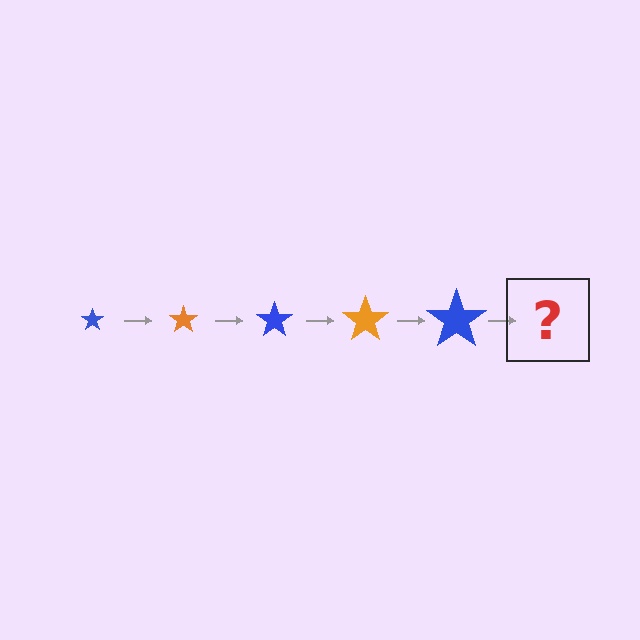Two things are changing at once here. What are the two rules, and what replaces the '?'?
The two rules are that the star grows larger each step and the color cycles through blue and orange. The '?' should be an orange star, larger than the previous one.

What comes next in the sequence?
The next element should be an orange star, larger than the previous one.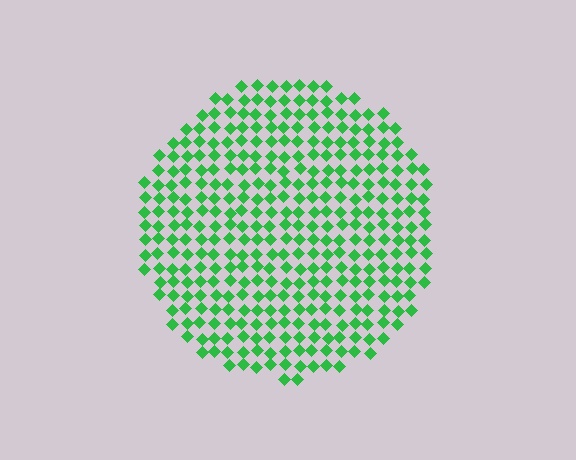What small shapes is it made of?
It is made of small diamonds.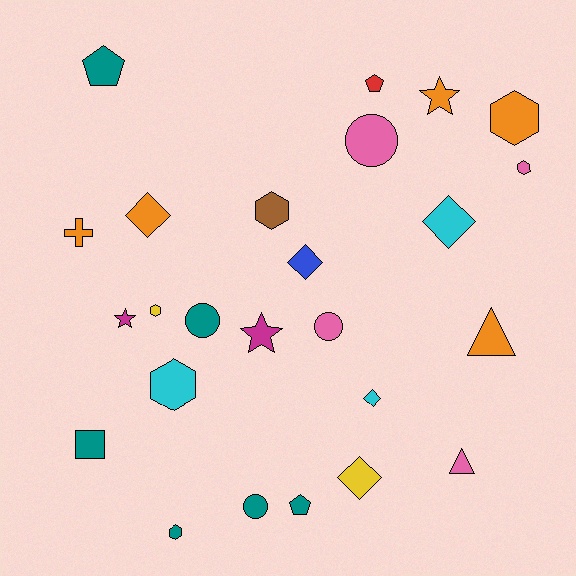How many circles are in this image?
There are 4 circles.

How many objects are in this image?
There are 25 objects.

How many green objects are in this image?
There are no green objects.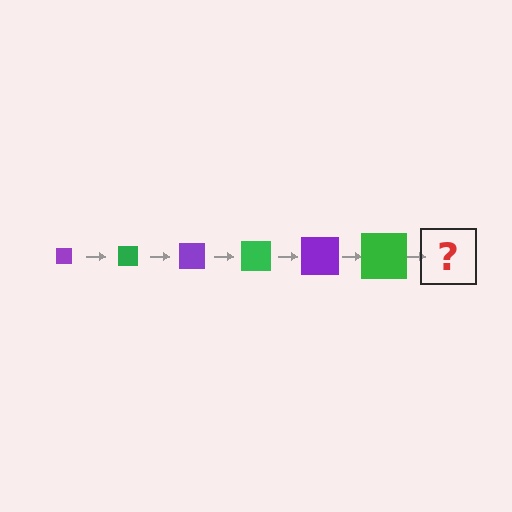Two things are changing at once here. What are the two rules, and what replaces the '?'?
The two rules are that the square grows larger each step and the color cycles through purple and green. The '?' should be a purple square, larger than the previous one.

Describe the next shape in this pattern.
It should be a purple square, larger than the previous one.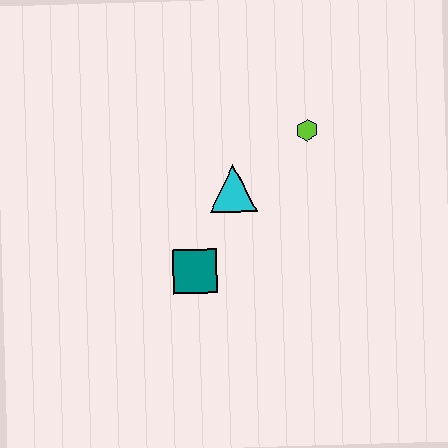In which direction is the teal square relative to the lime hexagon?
The teal square is below the lime hexagon.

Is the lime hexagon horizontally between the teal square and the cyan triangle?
No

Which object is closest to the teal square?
The cyan triangle is closest to the teal square.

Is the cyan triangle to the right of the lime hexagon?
No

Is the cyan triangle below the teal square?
No